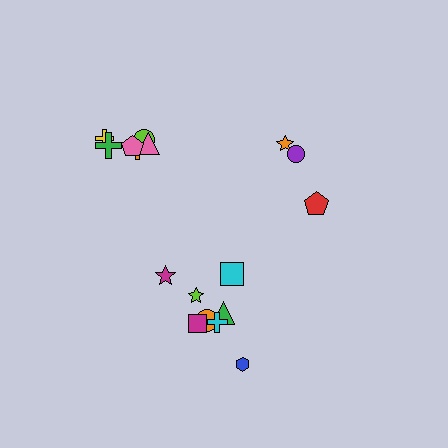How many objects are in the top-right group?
There are 3 objects.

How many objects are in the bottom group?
There are 8 objects.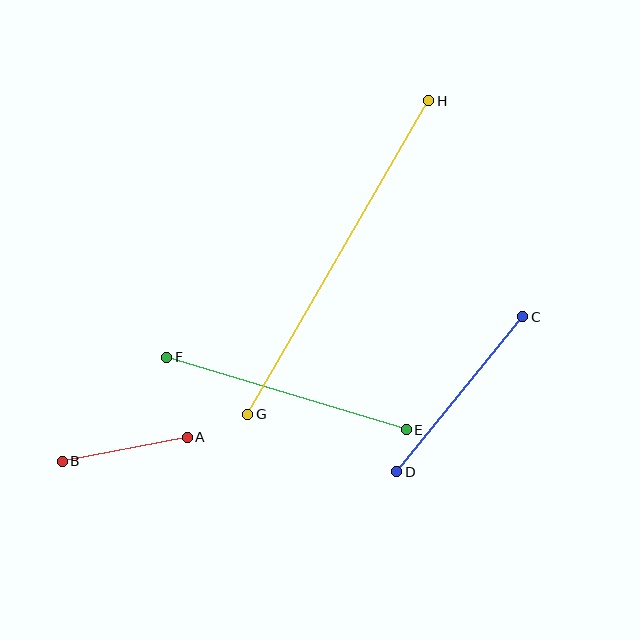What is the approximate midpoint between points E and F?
The midpoint is at approximately (286, 393) pixels.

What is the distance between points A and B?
The distance is approximately 127 pixels.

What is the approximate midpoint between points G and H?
The midpoint is at approximately (338, 258) pixels.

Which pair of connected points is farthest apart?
Points G and H are farthest apart.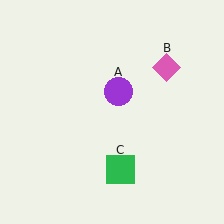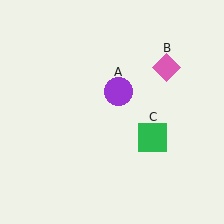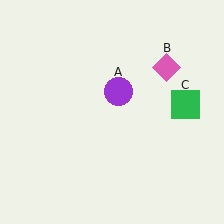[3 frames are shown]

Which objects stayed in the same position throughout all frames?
Purple circle (object A) and pink diamond (object B) remained stationary.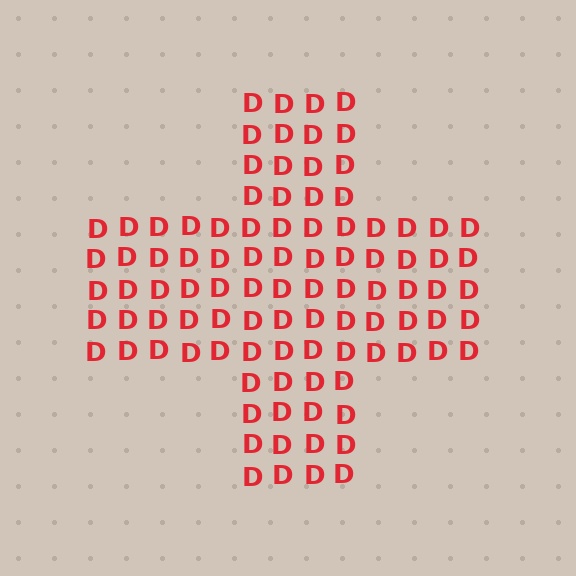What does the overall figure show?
The overall figure shows a cross.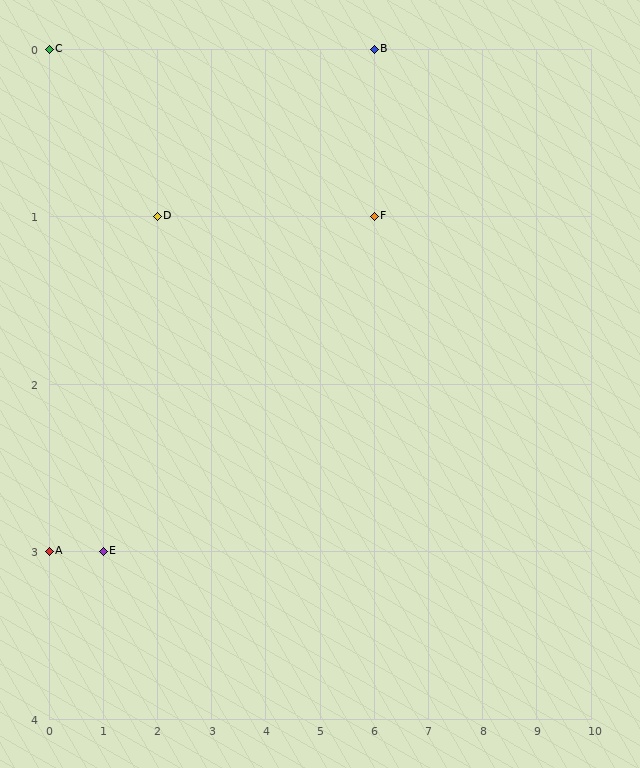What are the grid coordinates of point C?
Point C is at grid coordinates (0, 0).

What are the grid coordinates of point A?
Point A is at grid coordinates (0, 3).